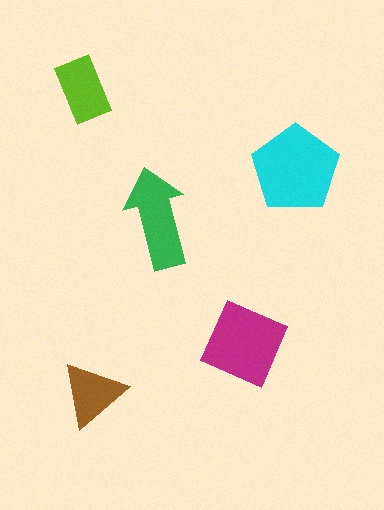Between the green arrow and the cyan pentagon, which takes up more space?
The cyan pentagon.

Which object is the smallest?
The brown triangle.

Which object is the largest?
The cyan pentagon.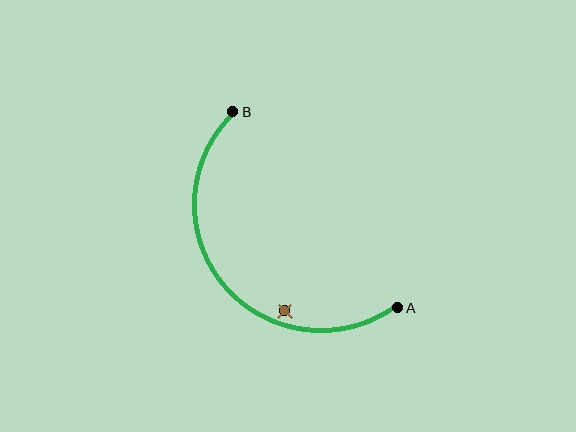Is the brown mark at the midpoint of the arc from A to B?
No — the brown mark does not lie on the arc at all. It sits slightly inside the curve.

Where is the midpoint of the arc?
The arc midpoint is the point on the curve farthest from the straight line joining A and B. It sits below and to the left of that line.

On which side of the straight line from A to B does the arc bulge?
The arc bulges below and to the left of the straight line connecting A and B.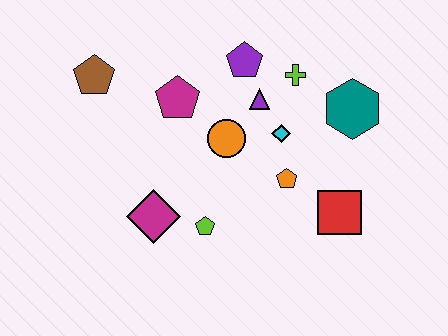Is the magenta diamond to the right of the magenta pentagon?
No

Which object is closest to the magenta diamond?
The lime pentagon is closest to the magenta diamond.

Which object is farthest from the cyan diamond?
The brown pentagon is farthest from the cyan diamond.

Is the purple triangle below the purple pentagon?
Yes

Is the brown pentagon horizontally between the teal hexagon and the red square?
No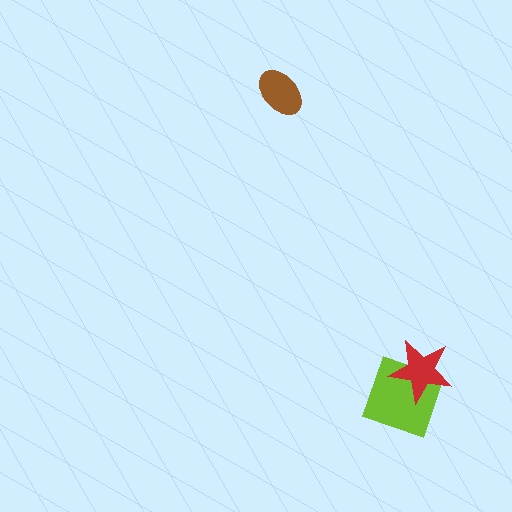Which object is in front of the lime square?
The red star is in front of the lime square.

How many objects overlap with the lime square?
1 object overlaps with the lime square.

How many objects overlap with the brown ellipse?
0 objects overlap with the brown ellipse.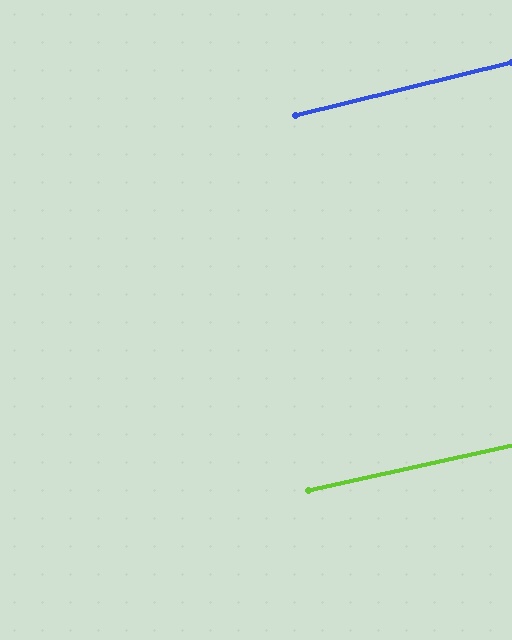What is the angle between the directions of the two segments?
Approximately 1 degree.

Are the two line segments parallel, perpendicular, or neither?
Parallel — their directions differ by only 1.5°.